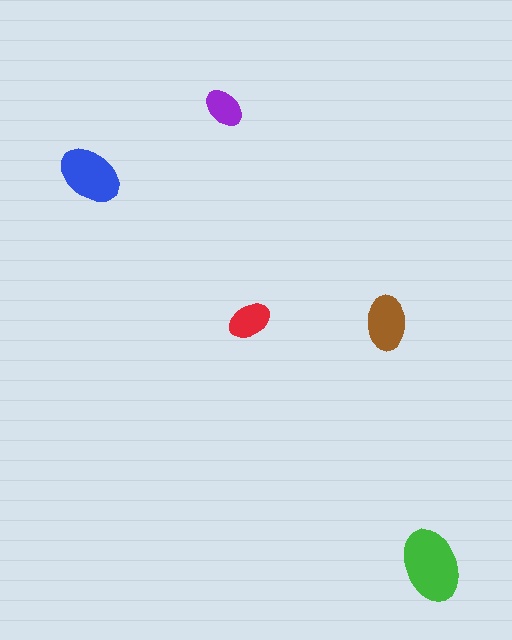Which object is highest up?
The purple ellipse is topmost.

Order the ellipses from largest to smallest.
the green one, the blue one, the brown one, the red one, the purple one.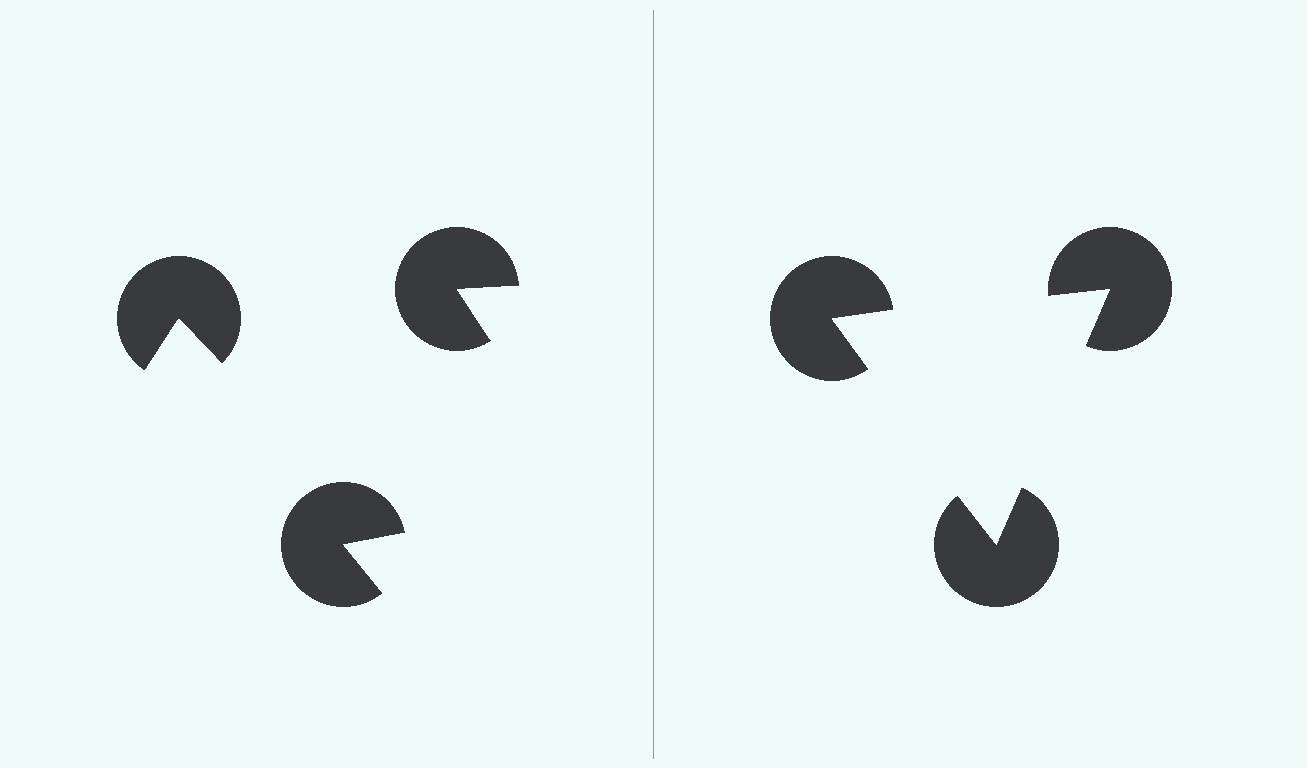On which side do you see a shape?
An illusory triangle appears on the right side. On the left side the wedge cuts are rotated, so no coherent shape forms.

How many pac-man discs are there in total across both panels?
6 — 3 on each side.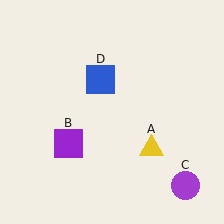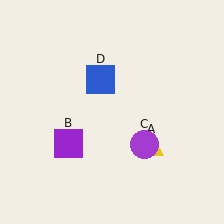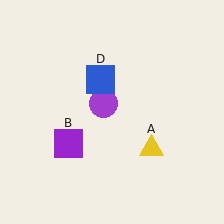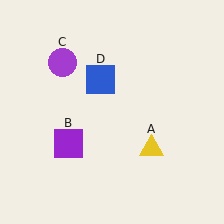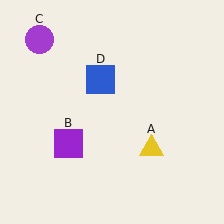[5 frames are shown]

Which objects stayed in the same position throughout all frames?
Yellow triangle (object A) and purple square (object B) and blue square (object D) remained stationary.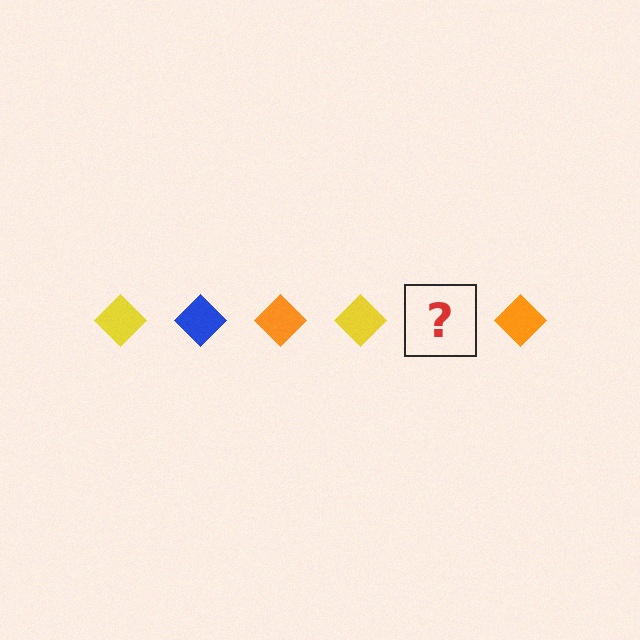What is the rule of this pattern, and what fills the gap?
The rule is that the pattern cycles through yellow, blue, orange diamonds. The gap should be filled with a blue diamond.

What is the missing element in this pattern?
The missing element is a blue diamond.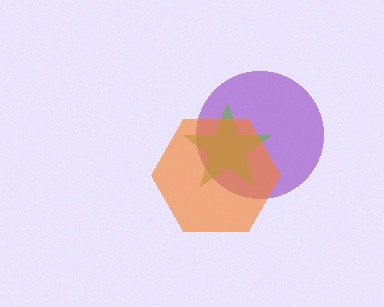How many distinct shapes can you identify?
There are 3 distinct shapes: a purple circle, a lime star, an orange hexagon.